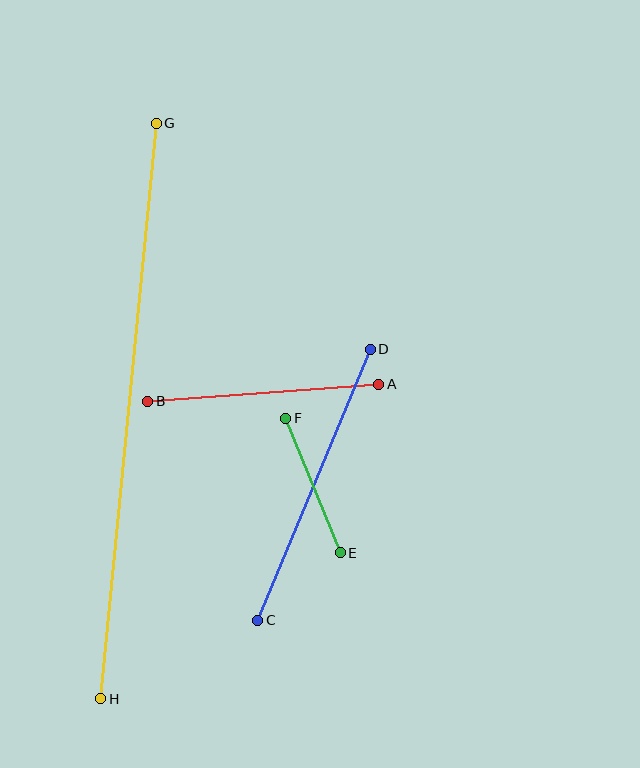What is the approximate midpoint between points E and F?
The midpoint is at approximately (313, 485) pixels.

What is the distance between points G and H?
The distance is approximately 578 pixels.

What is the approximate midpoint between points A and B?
The midpoint is at approximately (263, 393) pixels.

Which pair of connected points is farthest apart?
Points G and H are farthest apart.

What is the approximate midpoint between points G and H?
The midpoint is at approximately (129, 411) pixels.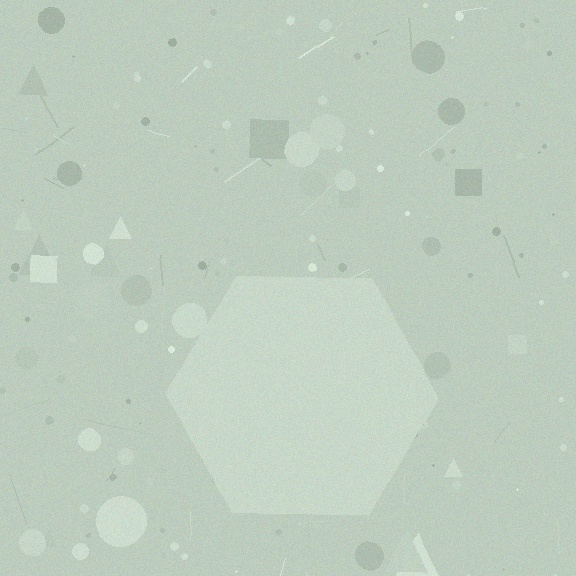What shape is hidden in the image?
A hexagon is hidden in the image.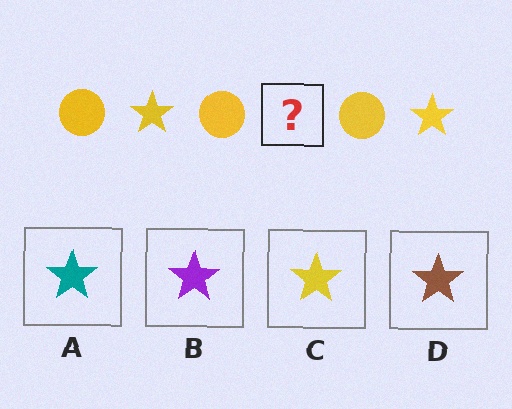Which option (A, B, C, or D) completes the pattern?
C.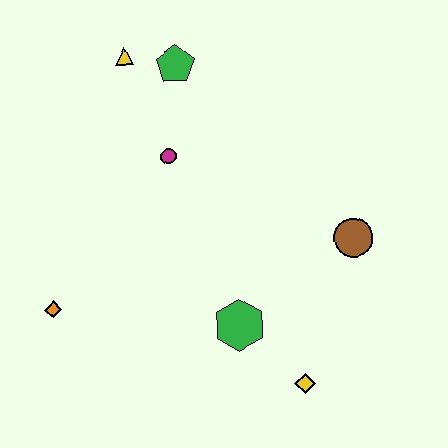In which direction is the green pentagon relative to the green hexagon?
The green pentagon is above the green hexagon.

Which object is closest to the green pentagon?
The yellow triangle is closest to the green pentagon.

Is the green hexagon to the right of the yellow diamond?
No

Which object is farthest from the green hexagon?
The yellow triangle is farthest from the green hexagon.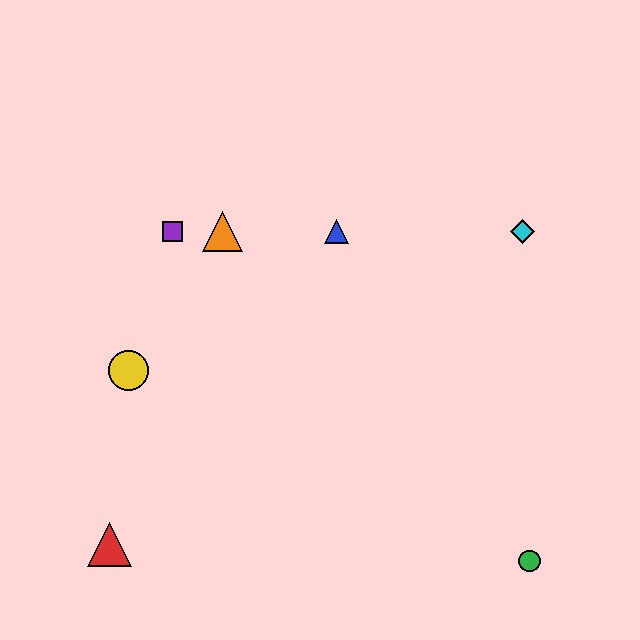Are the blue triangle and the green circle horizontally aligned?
No, the blue triangle is at y≈231 and the green circle is at y≈561.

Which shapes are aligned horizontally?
The blue triangle, the purple square, the orange triangle, the cyan diamond are aligned horizontally.